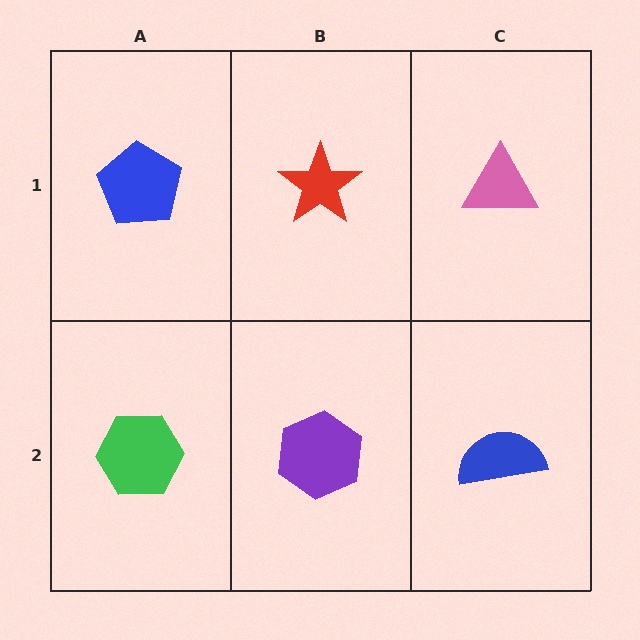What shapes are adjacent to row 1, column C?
A blue semicircle (row 2, column C), a red star (row 1, column B).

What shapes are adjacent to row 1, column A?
A green hexagon (row 2, column A), a red star (row 1, column B).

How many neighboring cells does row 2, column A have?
2.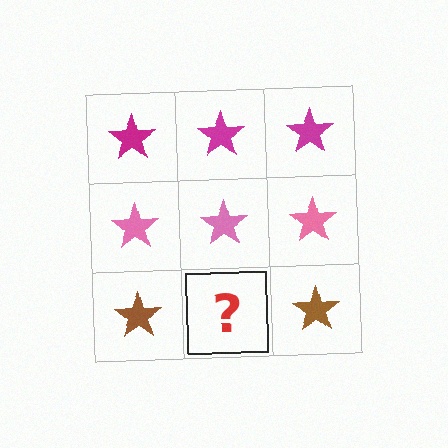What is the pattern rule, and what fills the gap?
The rule is that each row has a consistent color. The gap should be filled with a brown star.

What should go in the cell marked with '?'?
The missing cell should contain a brown star.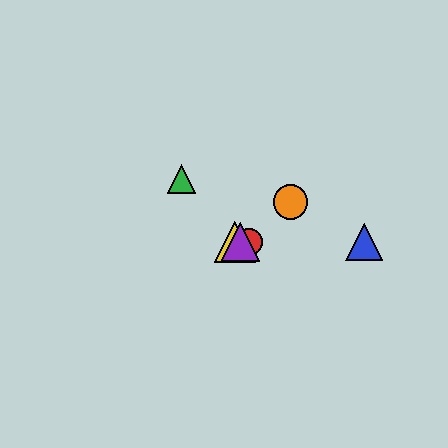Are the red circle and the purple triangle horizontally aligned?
Yes, both are at y≈242.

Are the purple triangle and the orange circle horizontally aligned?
No, the purple triangle is at y≈242 and the orange circle is at y≈202.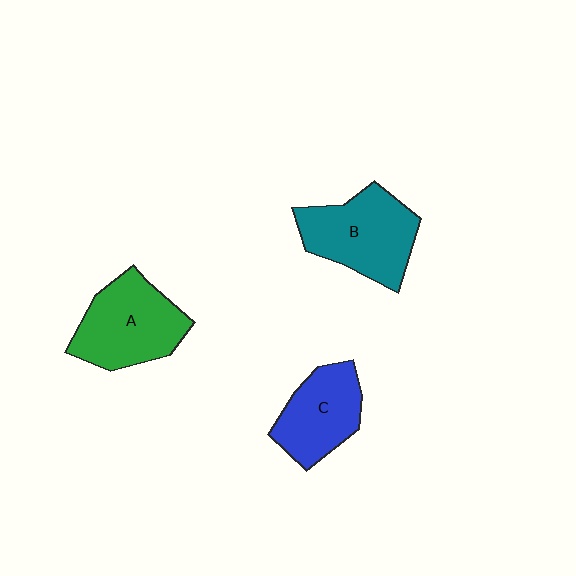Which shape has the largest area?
Shape B (teal).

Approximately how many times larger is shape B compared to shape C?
Approximately 1.3 times.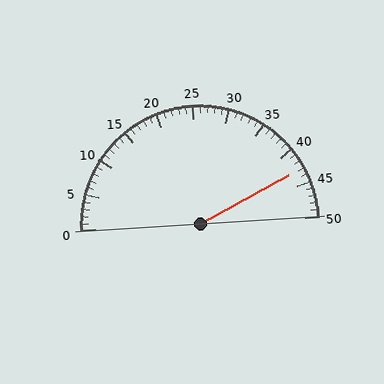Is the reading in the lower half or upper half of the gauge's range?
The reading is in the upper half of the range (0 to 50).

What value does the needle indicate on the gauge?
The needle indicates approximately 43.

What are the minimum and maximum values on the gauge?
The gauge ranges from 0 to 50.